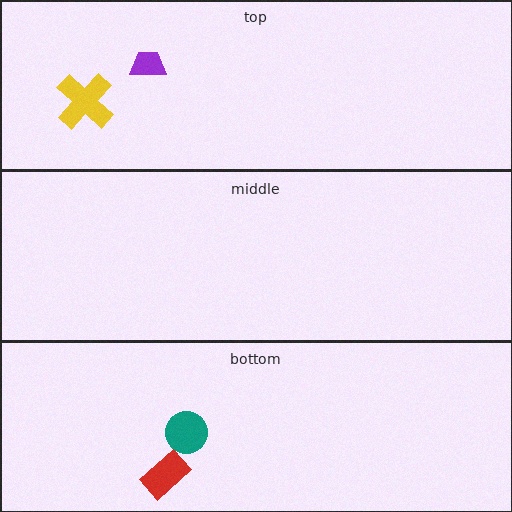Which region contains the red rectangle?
The bottom region.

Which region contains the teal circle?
The bottom region.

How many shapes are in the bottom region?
2.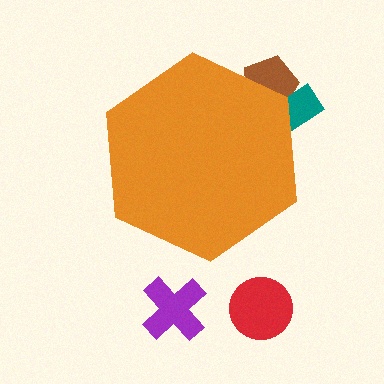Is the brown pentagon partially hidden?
Yes, the brown pentagon is partially hidden behind the orange hexagon.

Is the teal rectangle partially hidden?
Yes, the teal rectangle is partially hidden behind the orange hexagon.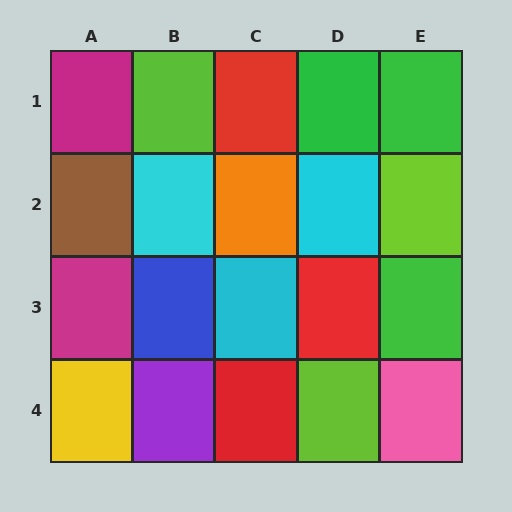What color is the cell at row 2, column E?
Lime.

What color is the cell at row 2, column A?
Brown.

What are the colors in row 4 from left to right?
Yellow, purple, red, lime, pink.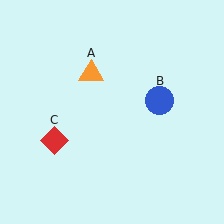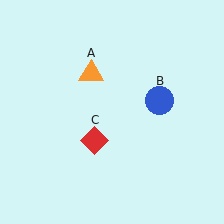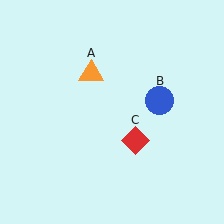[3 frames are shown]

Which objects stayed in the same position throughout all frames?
Orange triangle (object A) and blue circle (object B) remained stationary.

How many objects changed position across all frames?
1 object changed position: red diamond (object C).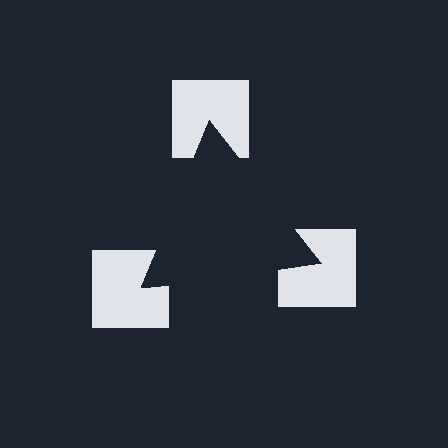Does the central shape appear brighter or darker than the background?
It typically appears slightly darker than the background, even though no actual brightness change is drawn.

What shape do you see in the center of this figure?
An illusory triangle — its edges are inferred from the aligned wedge cuts in the notched squares, not physically drawn.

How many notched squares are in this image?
There are 3 — one at each vertex of the illusory triangle.